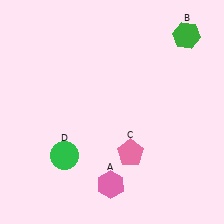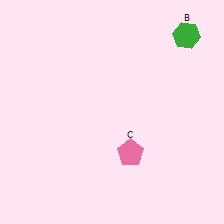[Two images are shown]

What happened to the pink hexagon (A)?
The pink hexagon (A) was removed in Image 2. It was in the bottom-left area of Image 1.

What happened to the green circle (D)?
The green circle (D) was removed in Image 2. It was in the bottom-left area of Image 1.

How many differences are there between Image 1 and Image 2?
There are 2 differences between the two images.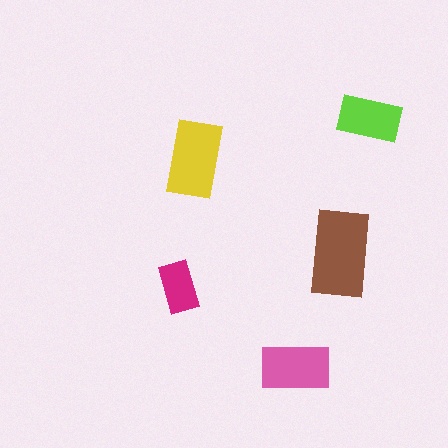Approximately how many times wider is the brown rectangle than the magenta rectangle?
About 1.5 times wider.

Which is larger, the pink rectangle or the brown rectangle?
The brown one.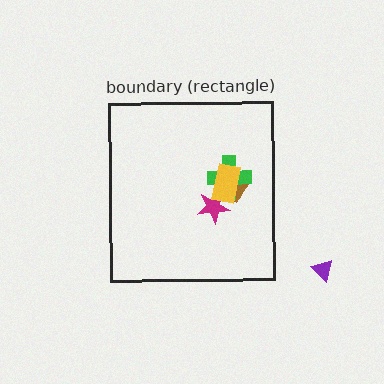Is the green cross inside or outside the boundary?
Inside.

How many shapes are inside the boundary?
4 inside, 1 outside.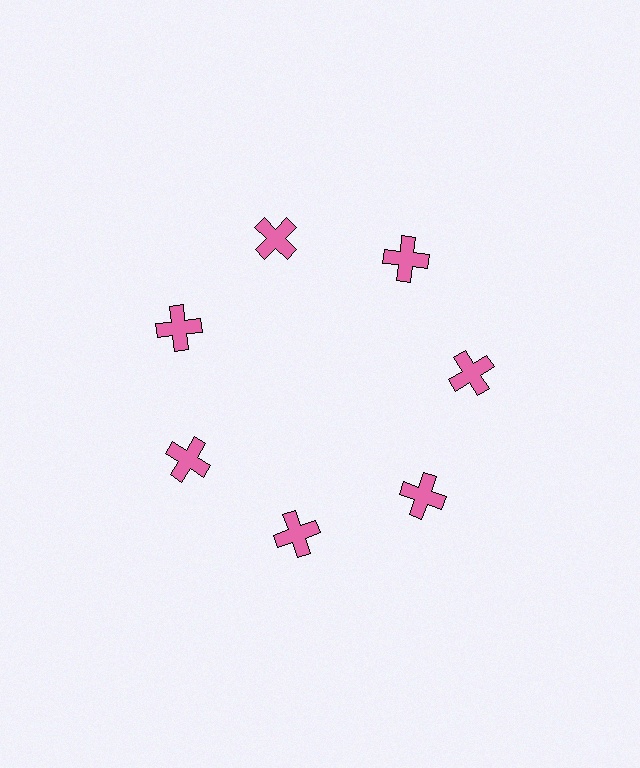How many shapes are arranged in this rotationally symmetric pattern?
There are 7 shapes, arranged in 7 groups of 1.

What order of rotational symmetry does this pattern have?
This pattern has 7-fold rotational symmetry.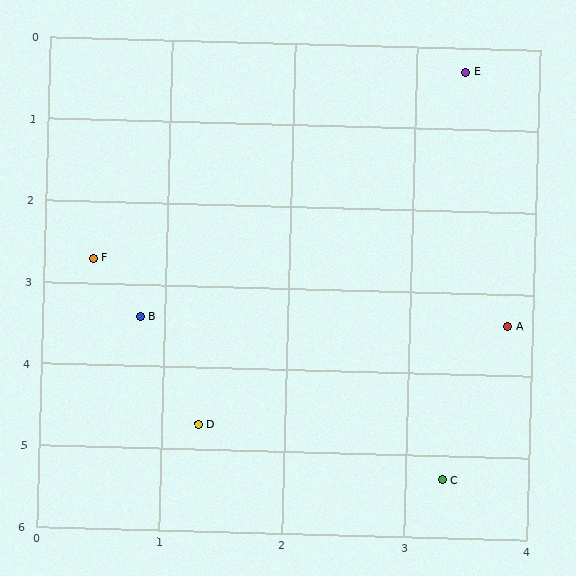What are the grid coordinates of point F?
Point F is at approximately (0.4, 2.7).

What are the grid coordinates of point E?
Point E is at approximately (3.4, 0.3).